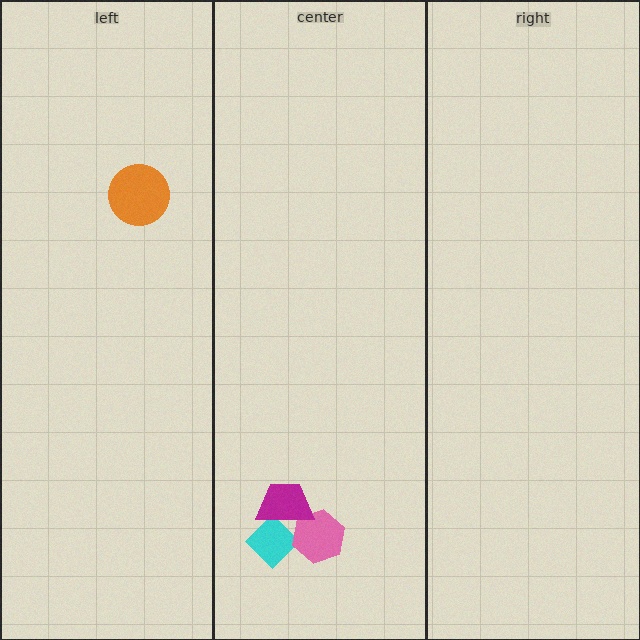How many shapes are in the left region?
1.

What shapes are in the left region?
The orange circle.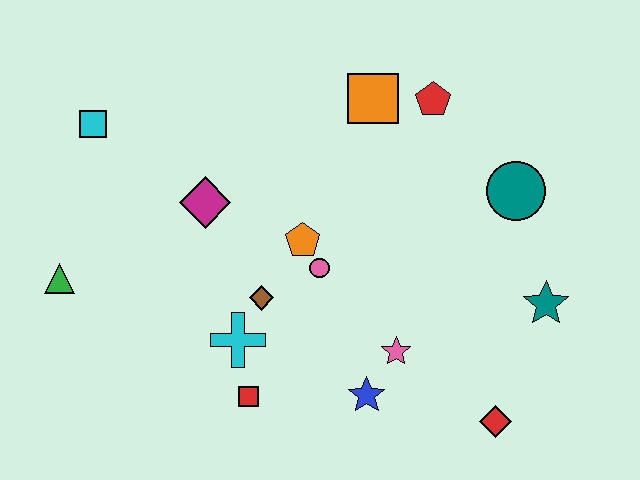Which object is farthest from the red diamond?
The cyan square is farthest from the red diamond.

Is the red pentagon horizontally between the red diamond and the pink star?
Yes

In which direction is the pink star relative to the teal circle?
The pink star is below the teal circle.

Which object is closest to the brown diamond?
The cyan cross is closest to the brown diamond.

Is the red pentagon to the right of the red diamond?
No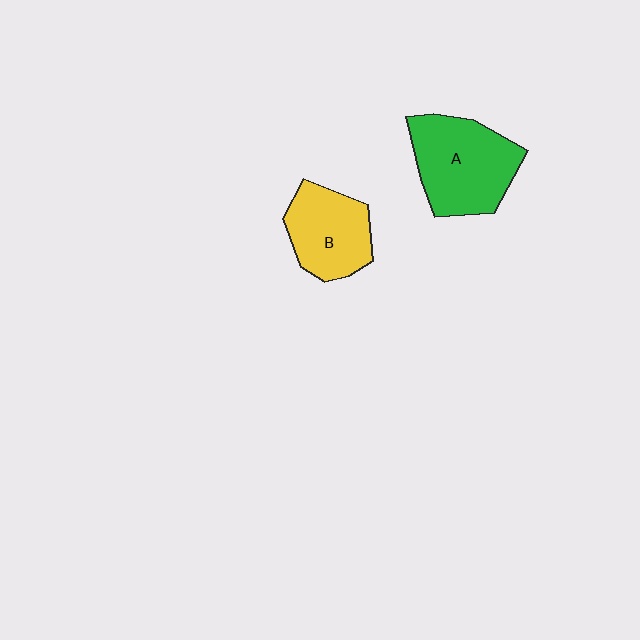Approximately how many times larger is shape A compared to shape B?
Approximately 1.3 times.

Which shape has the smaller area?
Shape B (yellow).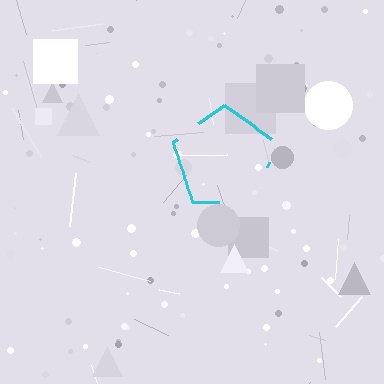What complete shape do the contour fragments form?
The contour fragments form a pentagon.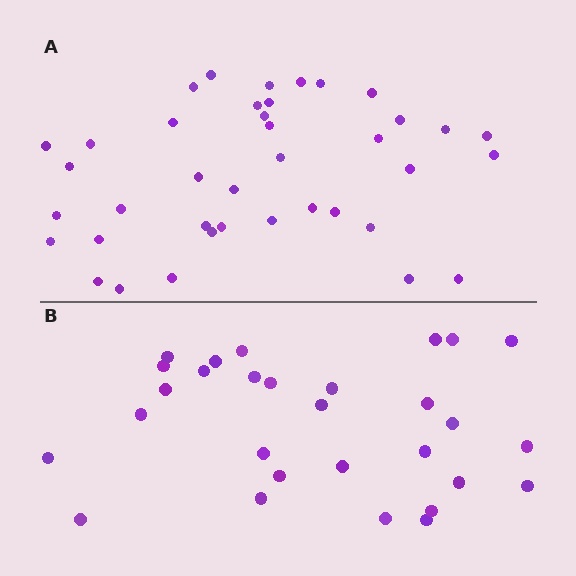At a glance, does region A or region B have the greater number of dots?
Region A (the top region) has more dots.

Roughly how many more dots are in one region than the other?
Region A has roughly 10 or so more dots than region B.